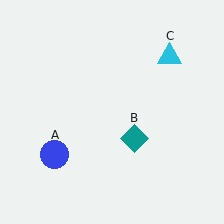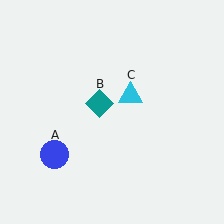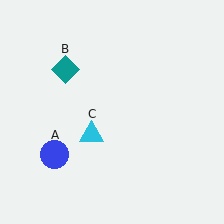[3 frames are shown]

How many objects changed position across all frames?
2 objects changed position: teal diamond (object B), cyan triangle (object C).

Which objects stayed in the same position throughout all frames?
Blue circle (object A) remained stationary.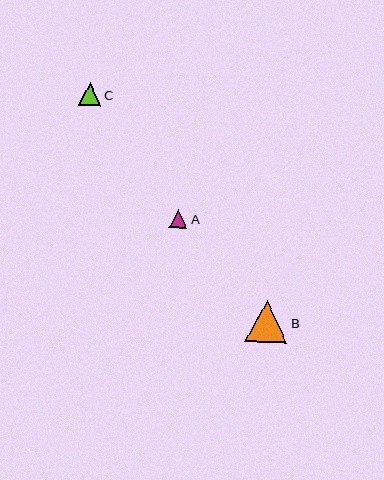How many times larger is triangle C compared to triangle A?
Triangle C is approximately 1.2 times the size of triangle A.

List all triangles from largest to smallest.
From largest to smallest: B, C, A.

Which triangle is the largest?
Triangle B is the largest with a size of approximately 42 pixels.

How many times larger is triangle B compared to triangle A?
Triangle B is approximately 2.3 times the size of triangle A.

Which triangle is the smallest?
Triangle A is the smallest with a size of approximately 18 pixels.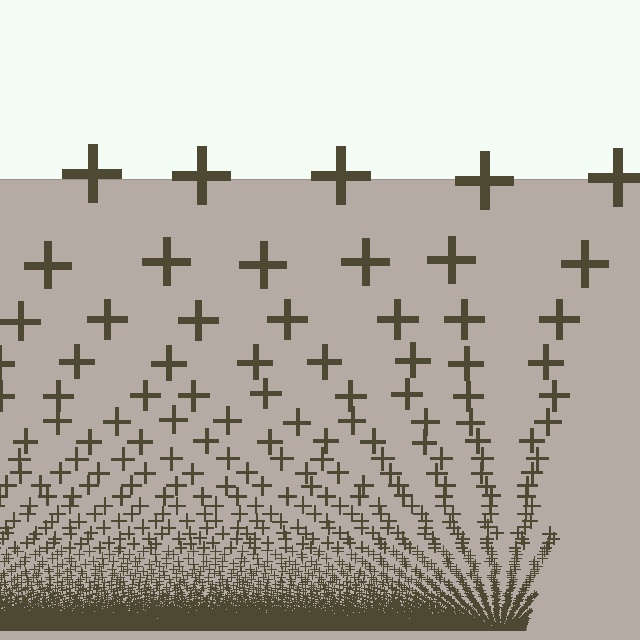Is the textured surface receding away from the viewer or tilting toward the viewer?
The surface appears to tilt toward the viewer. Texture elements get larger and sparser toward the top.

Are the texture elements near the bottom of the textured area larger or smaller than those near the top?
Smaller. The gradient is inverted — elements near the bottom are smaller and denser.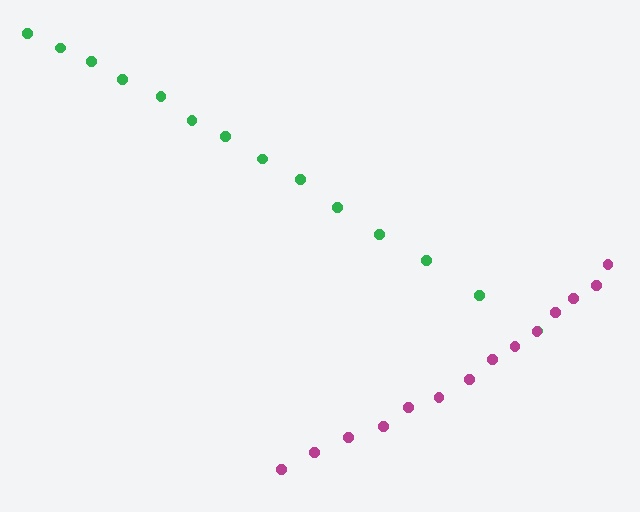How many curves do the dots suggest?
There are 2 distinct paths.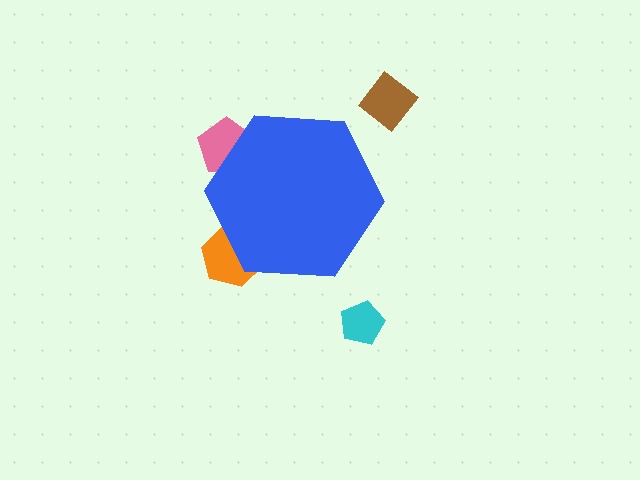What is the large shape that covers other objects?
A blue hexagon.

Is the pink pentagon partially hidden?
Yes, the pink pentagon is partially hidden behind the blue hexagon.